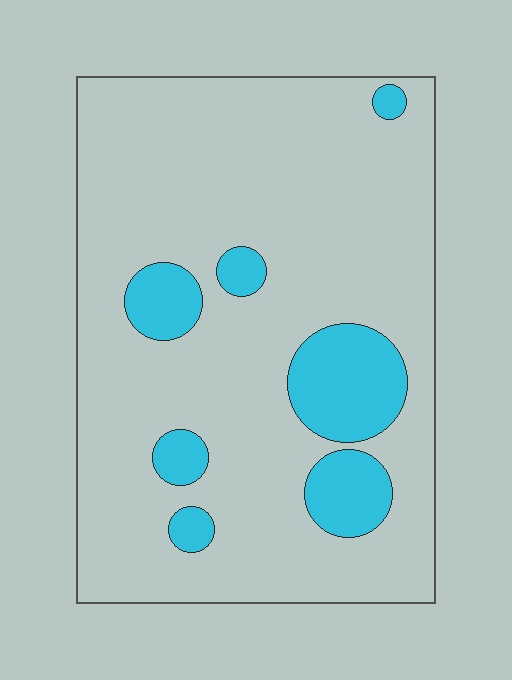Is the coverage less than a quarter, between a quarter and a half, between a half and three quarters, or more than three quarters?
Less than a quarter.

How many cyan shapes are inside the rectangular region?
7.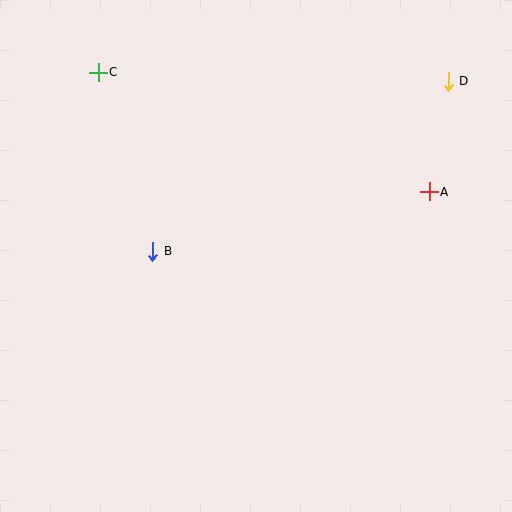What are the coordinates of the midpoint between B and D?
The midpoint between B and D is at (300, 166).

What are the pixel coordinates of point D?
Point D is at (448, 81).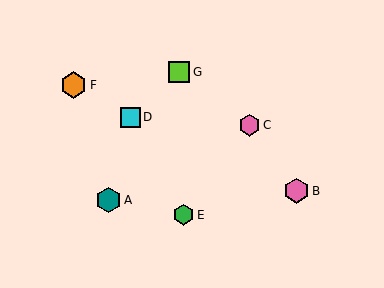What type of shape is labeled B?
Shape B is a pink hexagon.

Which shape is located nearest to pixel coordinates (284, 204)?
The pink hexagon (labeled B) at (296, 191) is nearest to that location.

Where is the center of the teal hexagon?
The center of the teal hexagon is at (108, 200).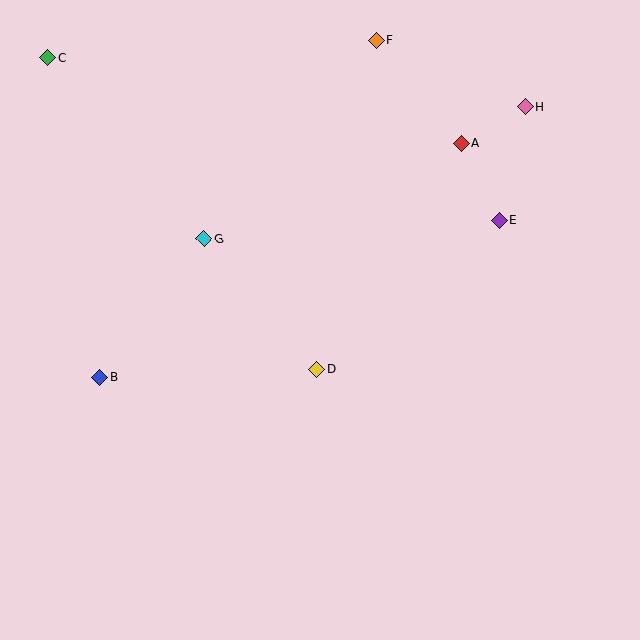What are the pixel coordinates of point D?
Point D is at (317, 369).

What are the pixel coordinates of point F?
Point F is at (376, 40).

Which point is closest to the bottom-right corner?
Point D is closest to the bottom-right corner.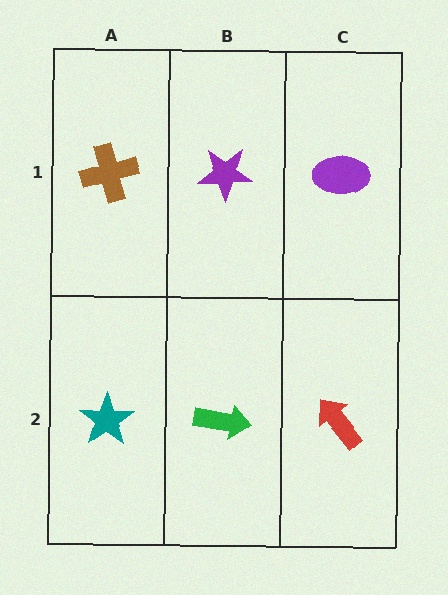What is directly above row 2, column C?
A purple ellipse.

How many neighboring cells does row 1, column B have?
3.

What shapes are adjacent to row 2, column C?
A purple ellipse (row 1, column C), a green arrow (row 2, column B).